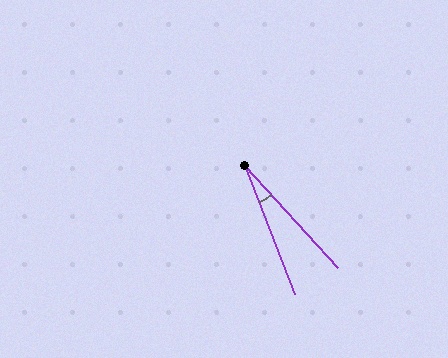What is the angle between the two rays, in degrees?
Approximately 21 degrees.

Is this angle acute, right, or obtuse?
It is acute.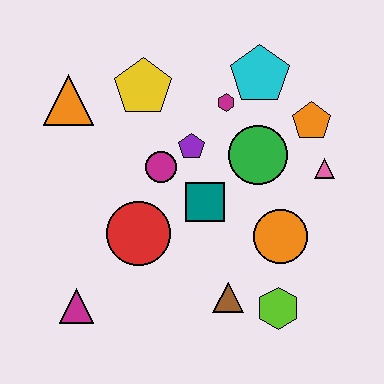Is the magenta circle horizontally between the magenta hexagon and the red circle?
Yes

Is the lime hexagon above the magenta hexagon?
No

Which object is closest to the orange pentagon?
The pink triangle is closest to the orange pentagon.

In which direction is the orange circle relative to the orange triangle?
The orange circle is to the right of the orange triangle.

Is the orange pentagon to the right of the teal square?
Yes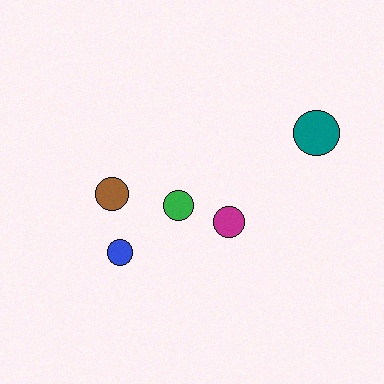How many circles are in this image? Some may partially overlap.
There are 5 circles.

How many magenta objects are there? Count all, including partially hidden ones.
There is 1 magenta object.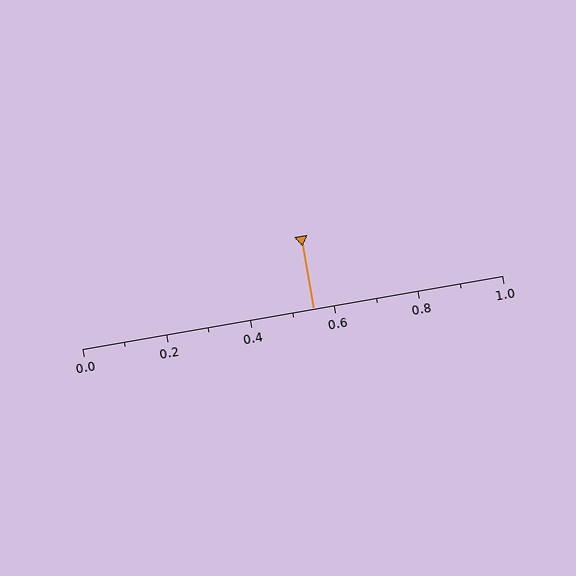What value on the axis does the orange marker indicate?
The marker indicates approximately 0.55.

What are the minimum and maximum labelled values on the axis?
The axis runs from 0.0 to 1.0.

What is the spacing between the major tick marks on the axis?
The major ticks are spaced 0.2 apart.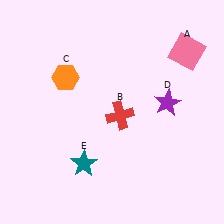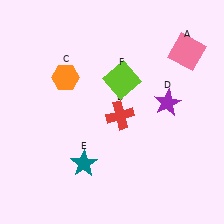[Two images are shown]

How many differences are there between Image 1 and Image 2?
There is 1 difference between the two images.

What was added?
A lime square (F) was added in Image 2.